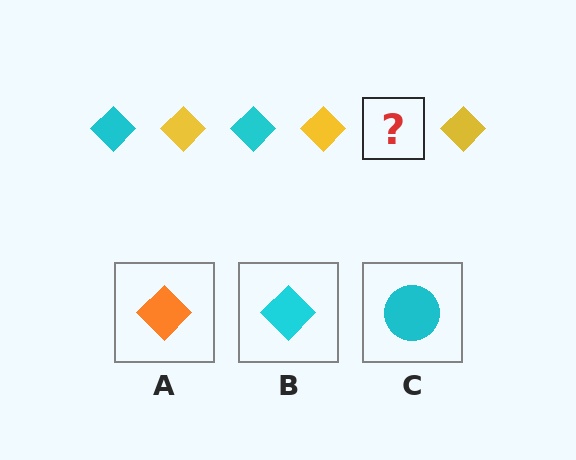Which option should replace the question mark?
Option B.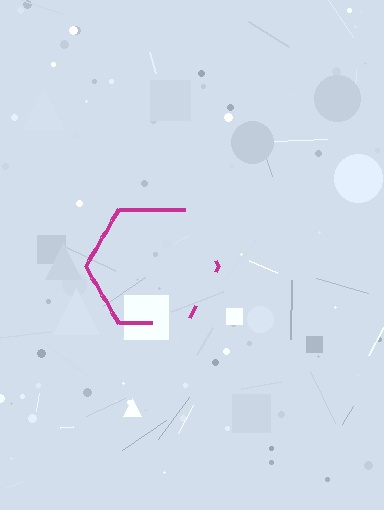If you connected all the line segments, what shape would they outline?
They would outline a hexagon.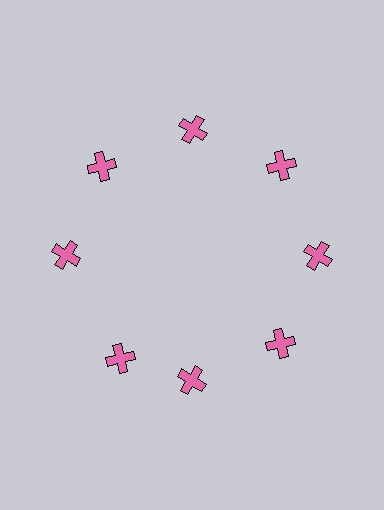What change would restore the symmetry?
The symmetry would be restored by rotating it back into even spacing with its neighbors so that all 8 crosses sit at equal angles and equal distance from the center.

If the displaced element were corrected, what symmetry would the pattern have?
It would have 8-fold rotational symmetry — the pattern would map onto itself every 45 degrees.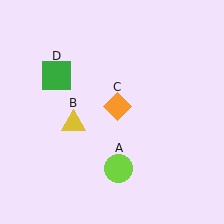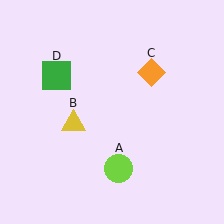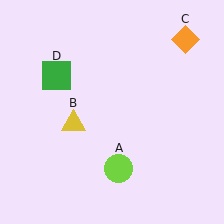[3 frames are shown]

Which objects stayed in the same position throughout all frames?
Lime circle (object A) and yellow triangle (object B) and green square (object D) remained stationary.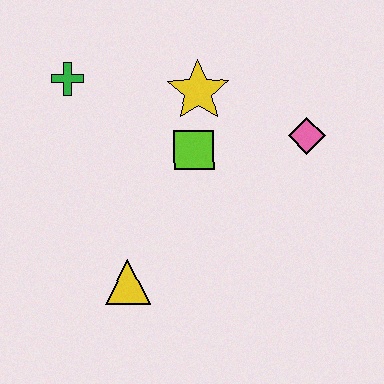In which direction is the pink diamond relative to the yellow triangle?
The pink diamond is to the right of the yellow triangle.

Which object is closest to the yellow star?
The lime square is closest to the yellow star.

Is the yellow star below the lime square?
No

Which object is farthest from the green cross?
The pink diamond is farthest from the green cross.